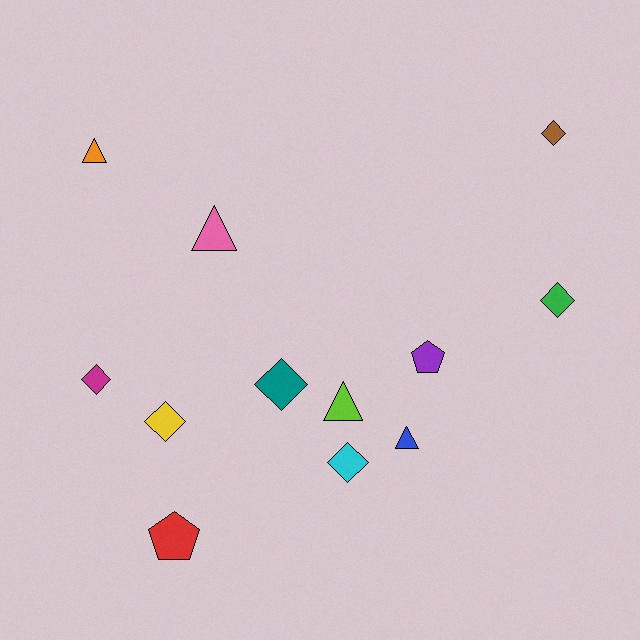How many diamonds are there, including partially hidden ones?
There are 6 diamonds.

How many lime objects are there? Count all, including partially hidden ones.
There is 1 lime object.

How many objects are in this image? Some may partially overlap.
There are 12 objects.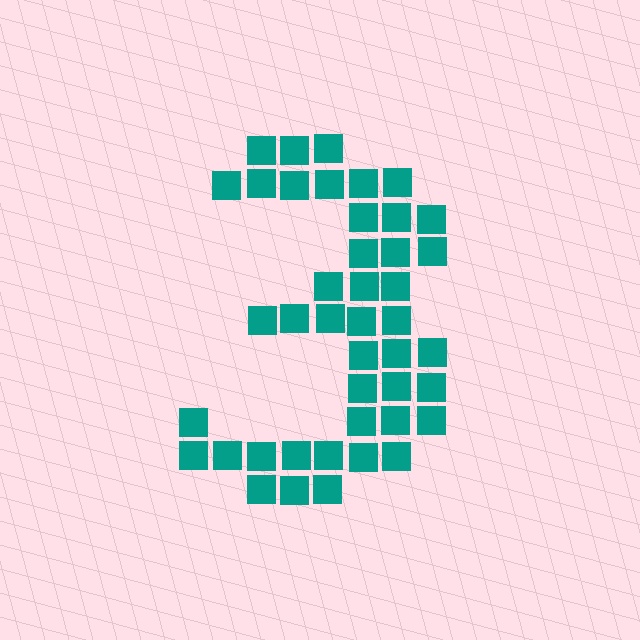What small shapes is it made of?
It is made of small squares.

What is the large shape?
The large shape is the digit 3.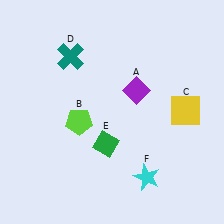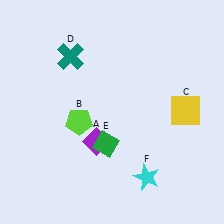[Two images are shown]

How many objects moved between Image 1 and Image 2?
1 object moved between the two images.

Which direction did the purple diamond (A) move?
The purple diamond (A) moved down.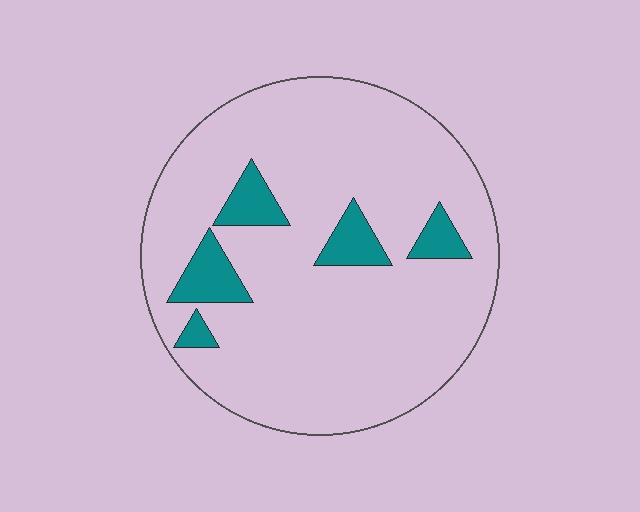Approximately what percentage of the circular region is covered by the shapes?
Approximately 10%.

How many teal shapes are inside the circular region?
5.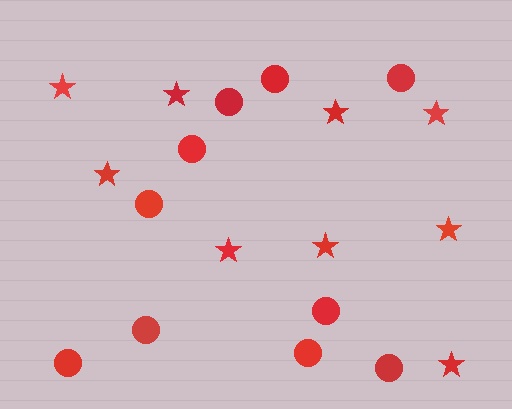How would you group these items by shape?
There are 2 groups: one group of stars (9) and one group of circles (10).